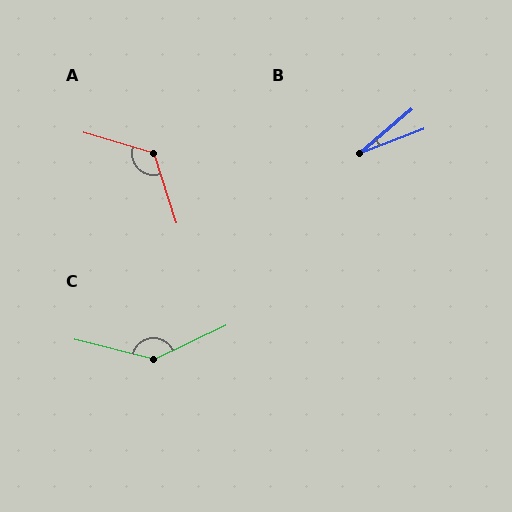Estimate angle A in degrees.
Approximately 124 degrees.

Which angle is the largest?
C, at approximately 140 degrees.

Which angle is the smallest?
B, at approximately 19 degrees.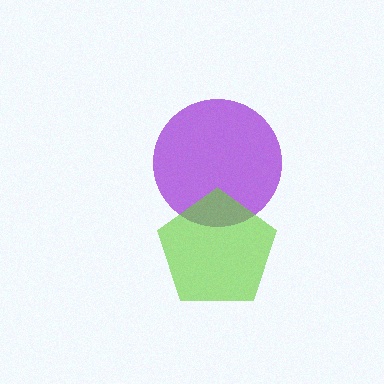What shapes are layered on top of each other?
The layered shapes are: a purple circle, a lime pentagon.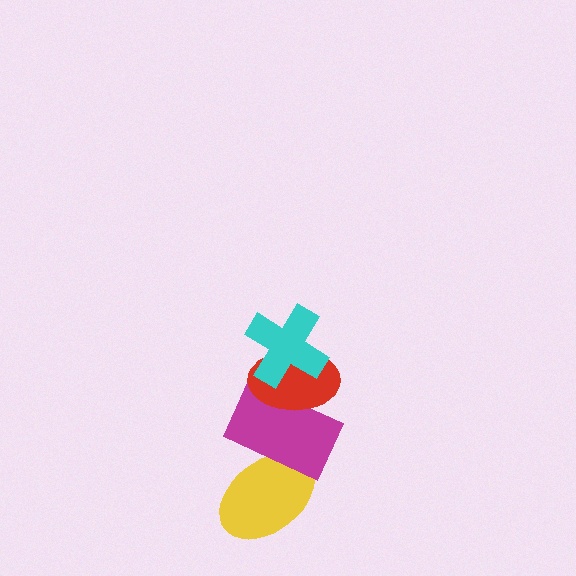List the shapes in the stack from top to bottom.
From top to bottom: the cyan cross, the red ellipse, the magenta rectangle, the yellow ellipse.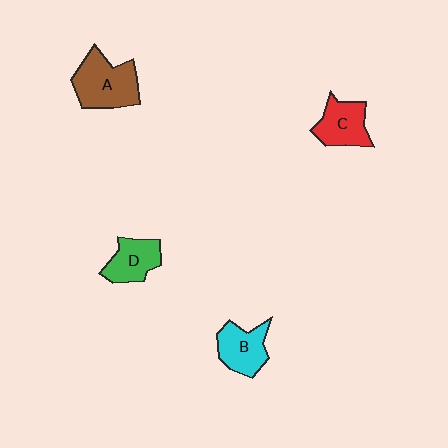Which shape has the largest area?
Shape A (brown).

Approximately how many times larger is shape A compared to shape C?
Approximately 1.4 times.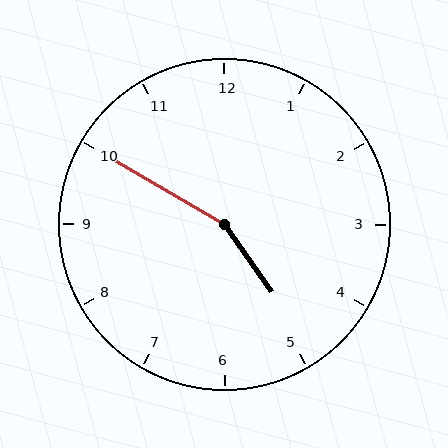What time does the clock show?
4:50.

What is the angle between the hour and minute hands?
Approximately 155 degrees.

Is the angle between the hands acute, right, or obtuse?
It is obtuse.